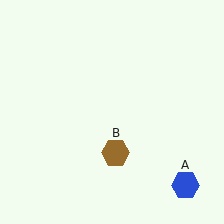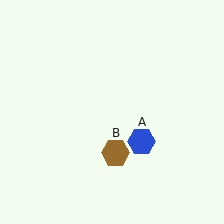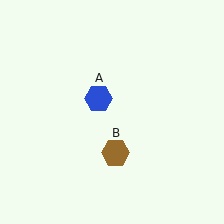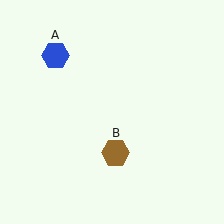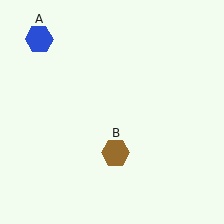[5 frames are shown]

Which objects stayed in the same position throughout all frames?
Brown hexagon (object B) remained stationary.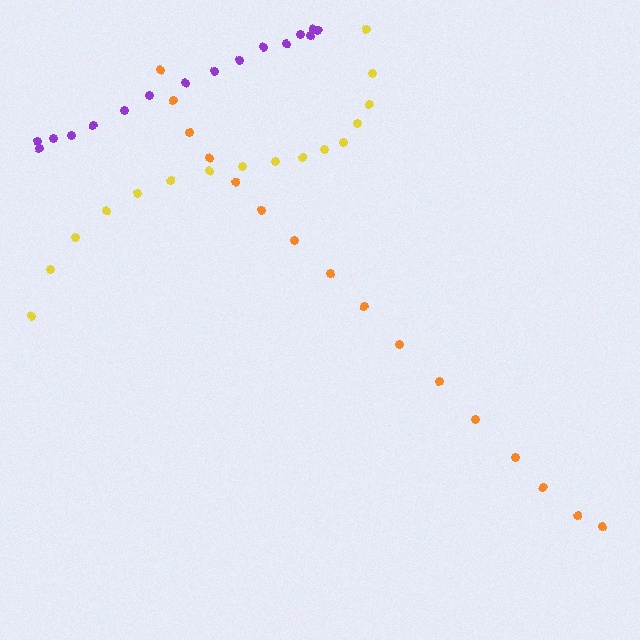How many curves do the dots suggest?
There are 3 distinct paths.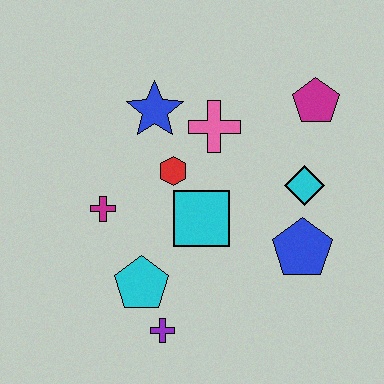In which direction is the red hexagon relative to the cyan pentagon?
The red hexagon is above the cyan pentagon.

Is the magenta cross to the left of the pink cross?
Yes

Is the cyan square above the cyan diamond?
No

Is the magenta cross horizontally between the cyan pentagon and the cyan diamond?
No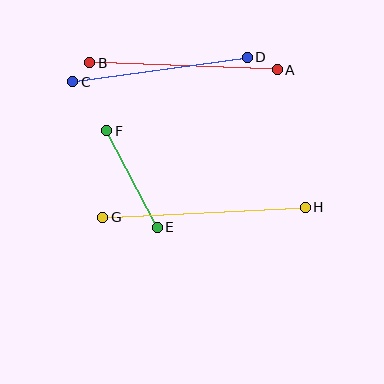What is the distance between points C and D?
The distance is approximately 176 pixels.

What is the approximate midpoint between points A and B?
The midpoint is at approximately (183, 66) pixels.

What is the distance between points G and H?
The distance is approximately 203 pixels.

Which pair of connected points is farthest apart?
Points G and H are farthest apart.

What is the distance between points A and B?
The distance is approximately 188 pixels.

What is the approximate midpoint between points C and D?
The midpoint is at approximately (160, 69) pixels.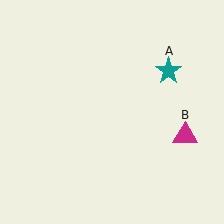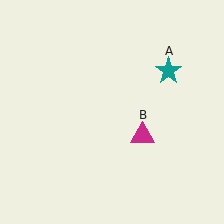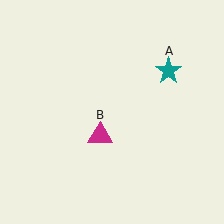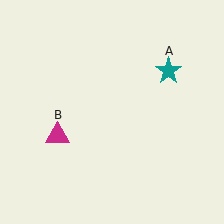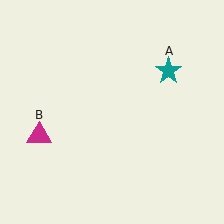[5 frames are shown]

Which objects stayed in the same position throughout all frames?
Teal star (object A) remained stationary.